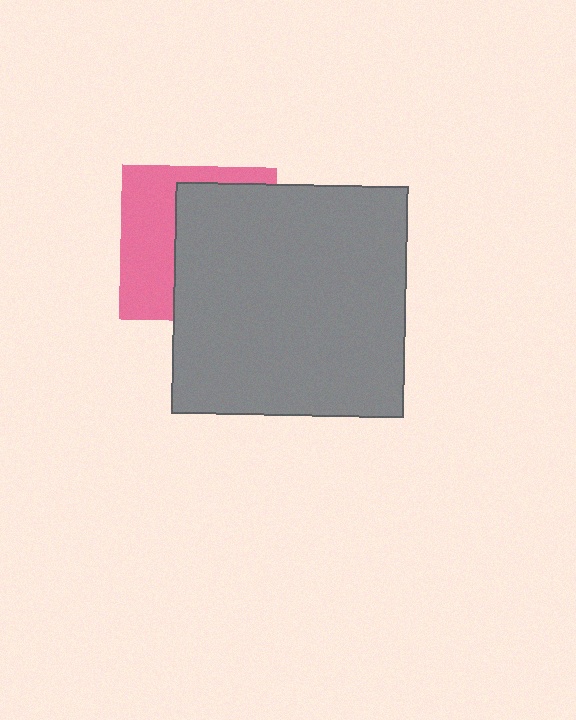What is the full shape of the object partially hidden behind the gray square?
The partially hidden object is a pink square.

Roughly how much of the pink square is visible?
A small part of it is visible (roughly 41%).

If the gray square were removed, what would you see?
You would see the complete pink square.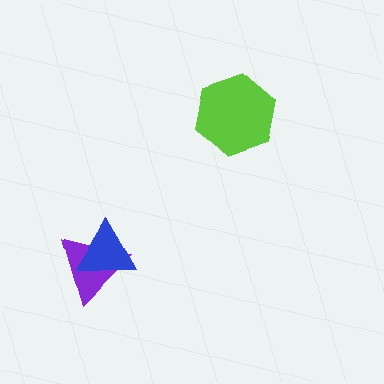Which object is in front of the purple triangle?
The blue triangle is in front of the purple triangle.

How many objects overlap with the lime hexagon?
0 objects overlap with the lime hexagon.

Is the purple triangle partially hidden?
Yes, it is partially covered by another shape.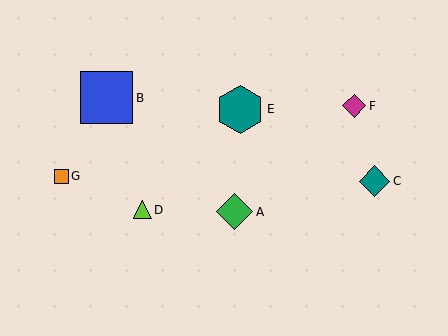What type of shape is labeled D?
Shape D is a lime triangle.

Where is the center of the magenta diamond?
The center of the magenta diamond is at (354, 106).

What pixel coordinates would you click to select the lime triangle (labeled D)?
Click at (142, 210) to select the lime triangle D.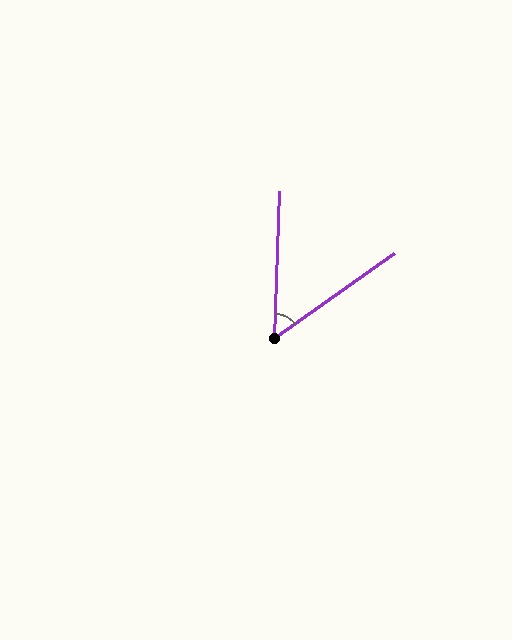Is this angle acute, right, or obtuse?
It is acute.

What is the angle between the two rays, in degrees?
Approximately 53 degrees.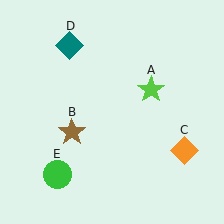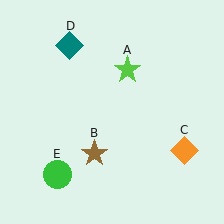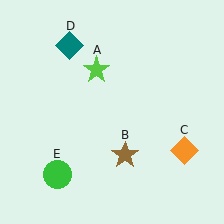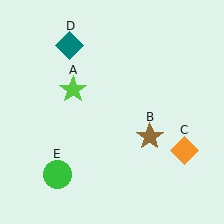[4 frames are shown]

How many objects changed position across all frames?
2 objects changed position: lime star (object A), brown star (object B).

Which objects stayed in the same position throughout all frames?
Orange diamond (object C) and teal diamond (object D) and green circle (object E) remained stationary.